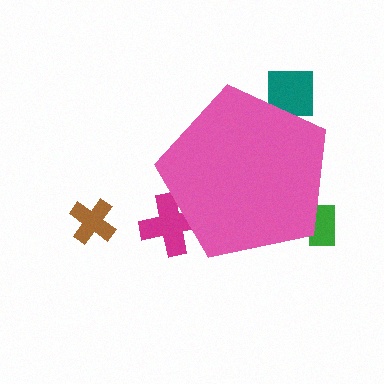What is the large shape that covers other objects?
A pink pentagon.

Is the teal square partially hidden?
Yes, the teal square is partially hidden behind the pink pentagon.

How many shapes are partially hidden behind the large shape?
3 shapes are partially hidden.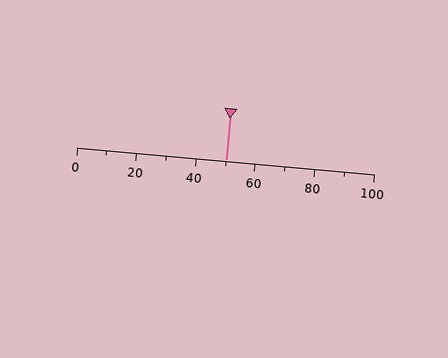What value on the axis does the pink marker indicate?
The marker indicates approximately 50.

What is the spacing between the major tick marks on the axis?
The major ticks are spaced 20 apart.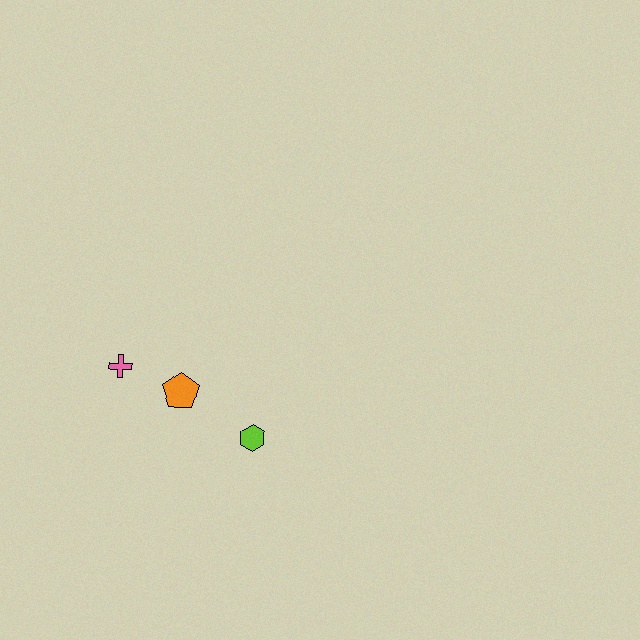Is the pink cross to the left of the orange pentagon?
Yes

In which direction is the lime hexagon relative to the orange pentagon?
The lime hexagon is to the right of the orange pentagon.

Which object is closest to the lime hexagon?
The orange pentagon is closest to the lime hexagon.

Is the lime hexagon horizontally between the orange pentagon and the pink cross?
No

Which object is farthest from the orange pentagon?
The lime hexagon is farthest from the orange pentagon.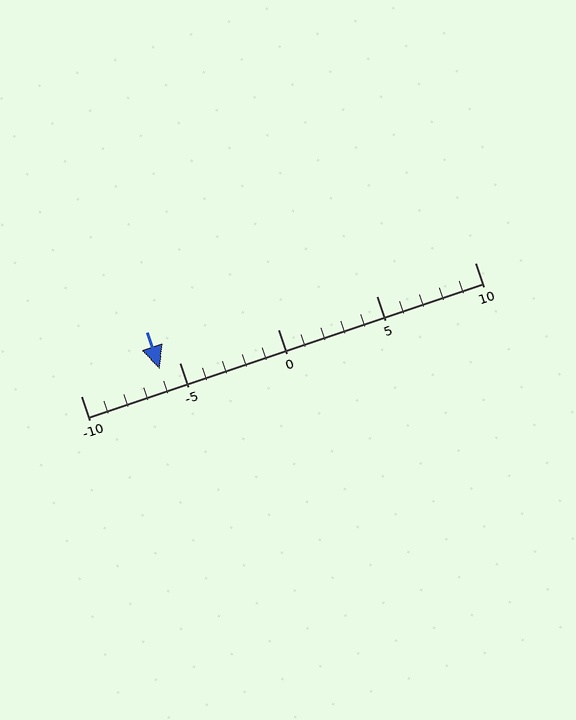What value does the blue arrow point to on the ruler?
The blue arrow points to approximately -6.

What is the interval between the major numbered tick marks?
The major tick marks are spaced 5 units apart.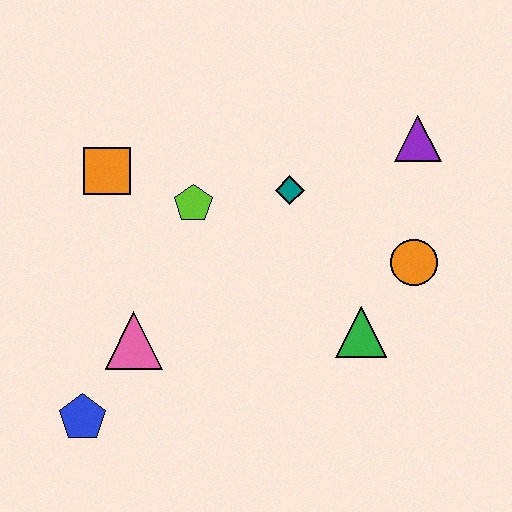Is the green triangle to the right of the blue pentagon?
Yes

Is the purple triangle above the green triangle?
Yes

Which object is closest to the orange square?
The lime pentagon is closest to the orange square.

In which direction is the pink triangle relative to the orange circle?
The pink triangle is to the left of the orange circle.